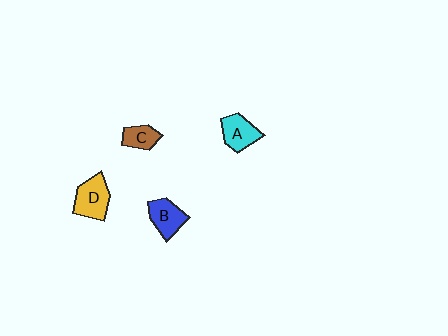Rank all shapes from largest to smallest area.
From largest to smallest: D (yellow), B (blue), A (cyan), C (brown).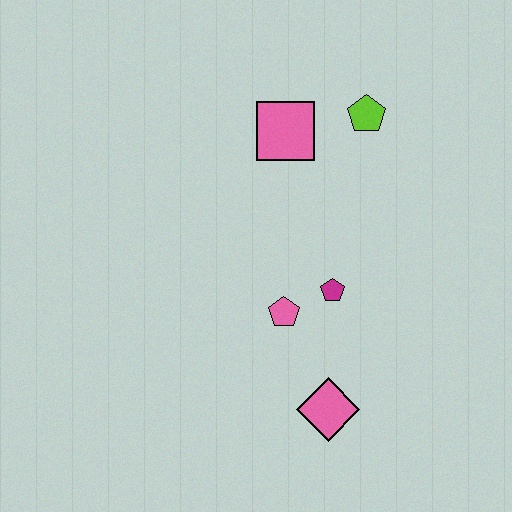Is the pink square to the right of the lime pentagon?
No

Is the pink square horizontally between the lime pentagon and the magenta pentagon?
No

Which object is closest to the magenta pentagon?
The pink pentagon is closest to the magenta pentagon.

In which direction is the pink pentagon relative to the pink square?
The pink pentagon is below the pink square.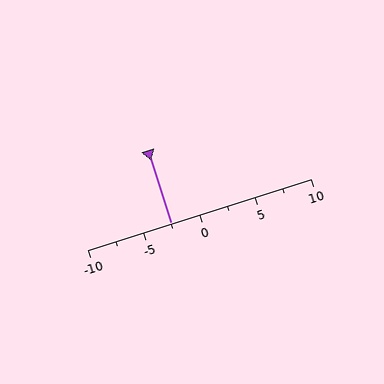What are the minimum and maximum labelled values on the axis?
The axis runs from -10 to 10.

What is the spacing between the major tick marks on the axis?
The major ticks are spaced 5 apart.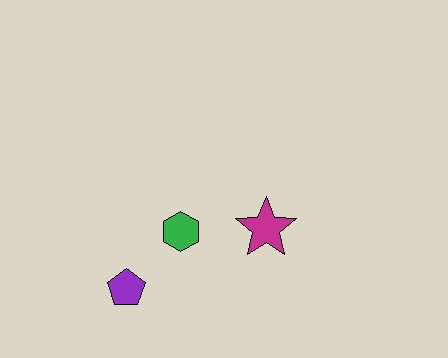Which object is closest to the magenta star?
The green hexagon is closest to the magenta star.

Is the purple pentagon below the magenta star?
Yes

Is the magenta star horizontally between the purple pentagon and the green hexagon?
No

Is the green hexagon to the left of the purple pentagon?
No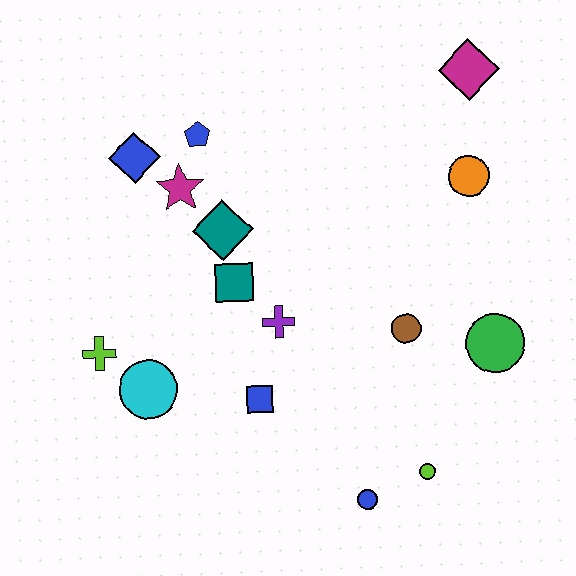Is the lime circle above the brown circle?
No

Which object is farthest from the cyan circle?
The magenta diamond is farthest from the cyan circle.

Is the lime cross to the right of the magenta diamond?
No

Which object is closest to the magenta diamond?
The orange circle is closest to the magenta diamond.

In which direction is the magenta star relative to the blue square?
The magenta star is above the blue square.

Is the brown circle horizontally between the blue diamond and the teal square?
No